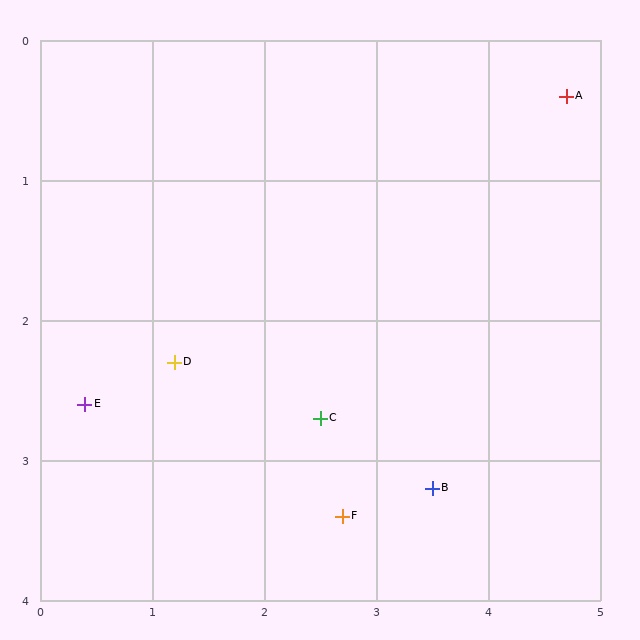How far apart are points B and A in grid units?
Points B and A are about 3.0 grid units apart.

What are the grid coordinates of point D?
Point D is at approximately (1.2, 2.3).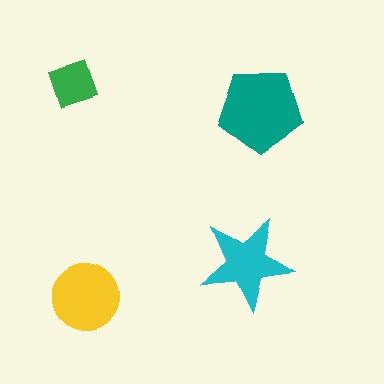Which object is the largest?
The teal pentagon.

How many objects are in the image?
There are 4 objects in the image.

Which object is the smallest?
The green square.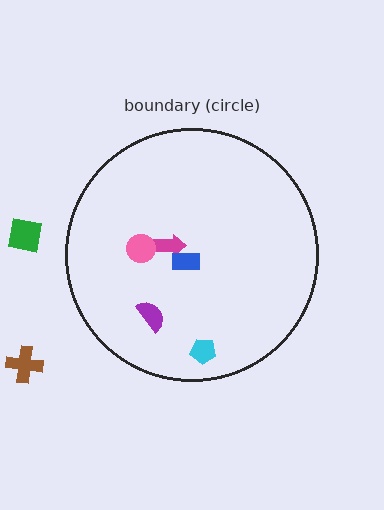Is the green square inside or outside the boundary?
Outside.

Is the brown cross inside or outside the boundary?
Outside.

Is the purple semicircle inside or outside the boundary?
Inside.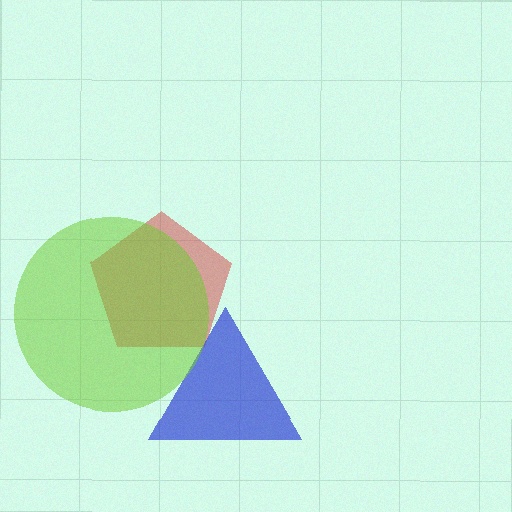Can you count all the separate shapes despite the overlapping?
Yes, there are 3 separate shapes.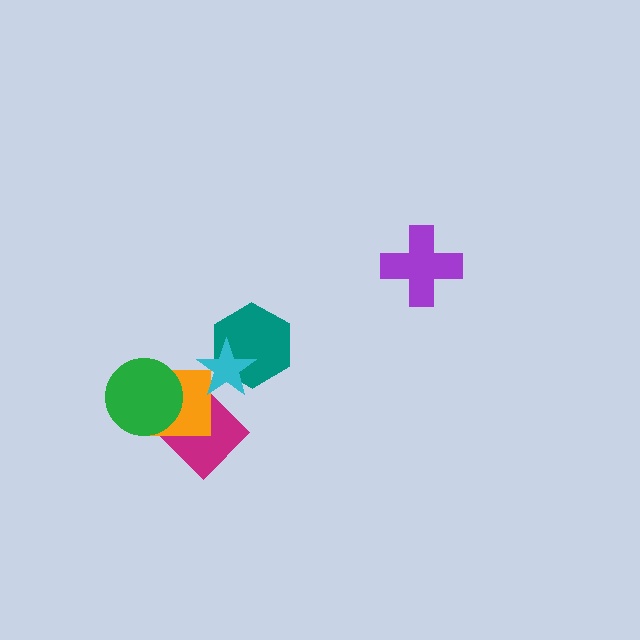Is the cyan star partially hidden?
No, no other shape covers it.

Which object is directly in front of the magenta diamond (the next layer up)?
The orange square is directly in front of the magenta diamond.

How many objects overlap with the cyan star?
2 objects overlap with the cyan star.